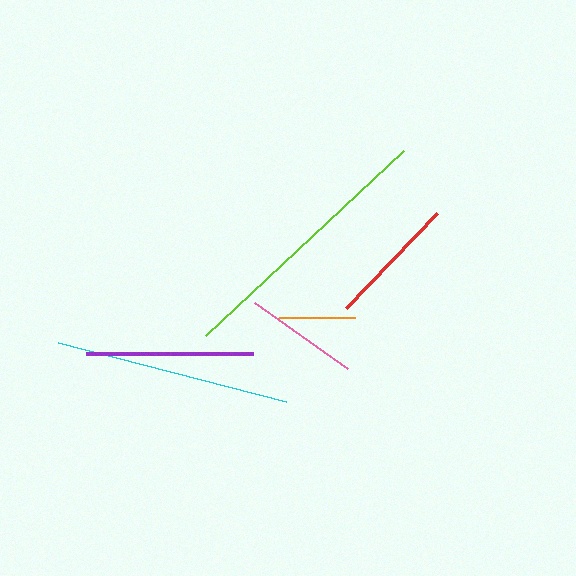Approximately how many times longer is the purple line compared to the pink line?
The purple line is approximately 1.5 times the length of the pink line.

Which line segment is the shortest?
The orange line is the shortest at approximately 75 pixels.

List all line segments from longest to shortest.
From longest to shortest: lime, cyan, purple, red, pink, orange.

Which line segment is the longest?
The lime line is the longest at approximately 270 pixels.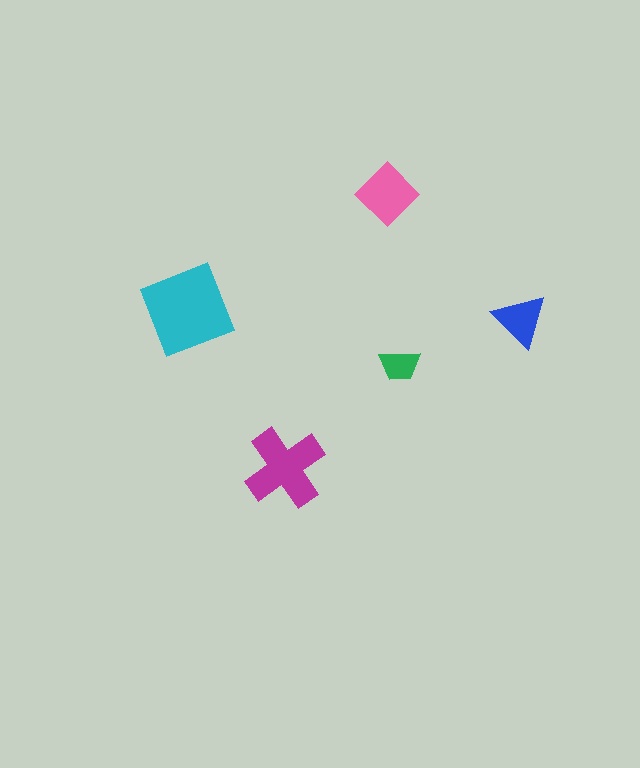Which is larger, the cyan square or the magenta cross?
The cyan square.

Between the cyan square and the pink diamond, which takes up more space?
The cyan square.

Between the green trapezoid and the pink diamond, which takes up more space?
The pink diamond.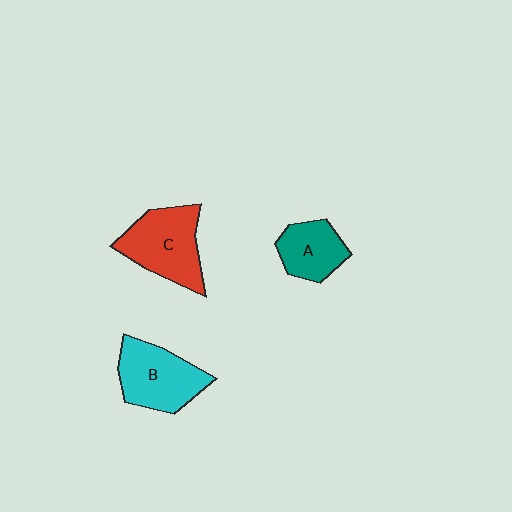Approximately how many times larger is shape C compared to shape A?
Approximately 1.5 times.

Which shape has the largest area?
Shape C (red).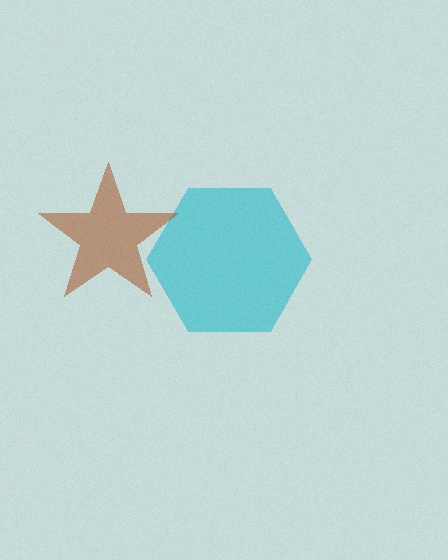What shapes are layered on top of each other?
The layered shapes are: a cyan hexagon, a brown star.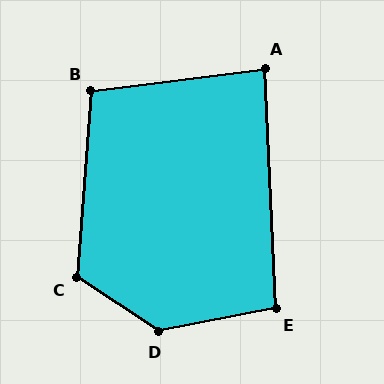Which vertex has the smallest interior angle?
A, at approximately 86 degrees.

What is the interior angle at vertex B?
Approximately 101 degrees (obtuse).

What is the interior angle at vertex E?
Approximately 99 degrees (obtuse).